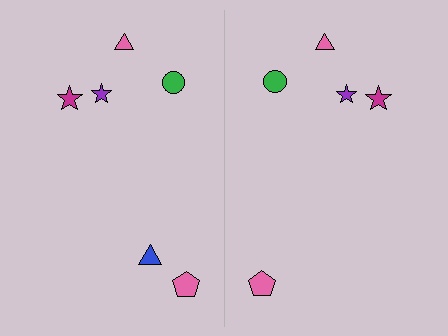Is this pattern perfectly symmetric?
No, the pattern is not perfectly symmetric. A blue triangle is missing from the right side.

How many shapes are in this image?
There are 11 shapes in this image.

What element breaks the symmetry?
A blue triangle is missing from the right side.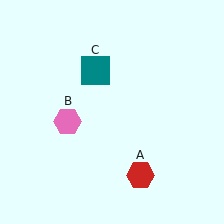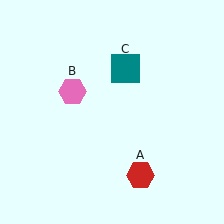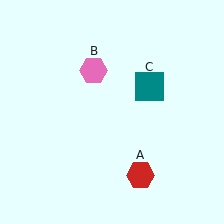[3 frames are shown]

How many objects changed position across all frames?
2 objects changed position: pink hexagon (object B), teal square (object C).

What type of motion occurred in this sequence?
The pink hexagon (object B), teal square (object C) rotated clockwise around the center of the scene.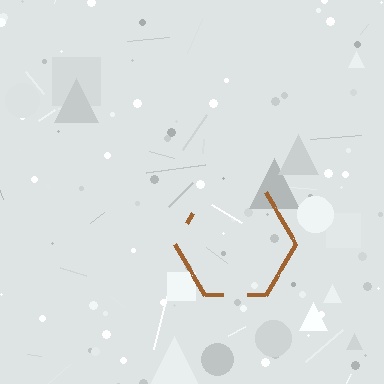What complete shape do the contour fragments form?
The contour fragments form a hexagon.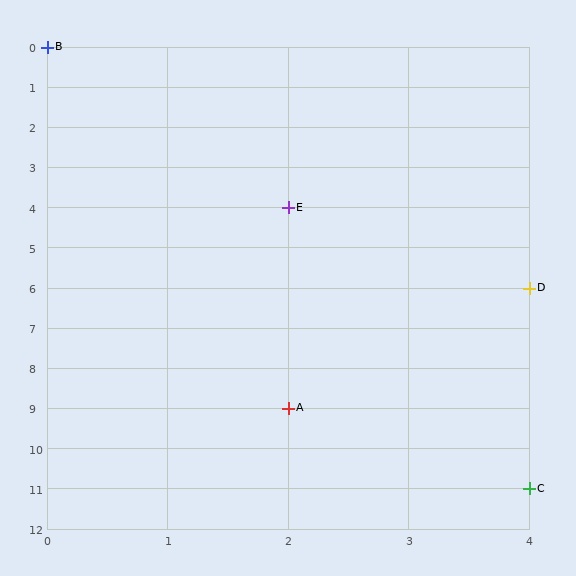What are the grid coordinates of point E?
Point E is at grid coordinates (2, 4).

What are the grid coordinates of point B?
Point B is at grid coordinates (0, 0).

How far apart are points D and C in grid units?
Points D and C are 5 rows apart.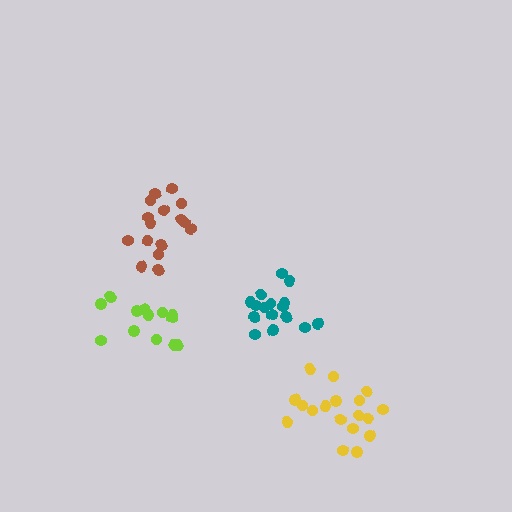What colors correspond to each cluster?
The clusters are colored: lime, teal, brown, yellow.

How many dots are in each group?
Group 1: 14 dots, Group 2: 16 dots, Group 3: 16 dots, Group 4: 18 dots (64 total).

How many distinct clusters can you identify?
There are 4 distinct clusters.